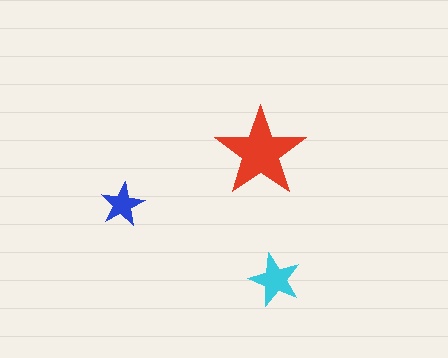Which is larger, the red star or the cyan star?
The red one.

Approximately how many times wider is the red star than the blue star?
About 2 times wider.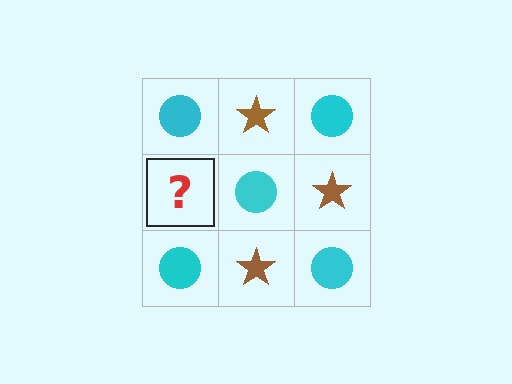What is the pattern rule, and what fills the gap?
The rule is that it alternates cyan circle and brown star in a checkerboard pattern. The gap should be filled with a brown star.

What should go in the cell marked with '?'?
The missing cell should contain a brown star.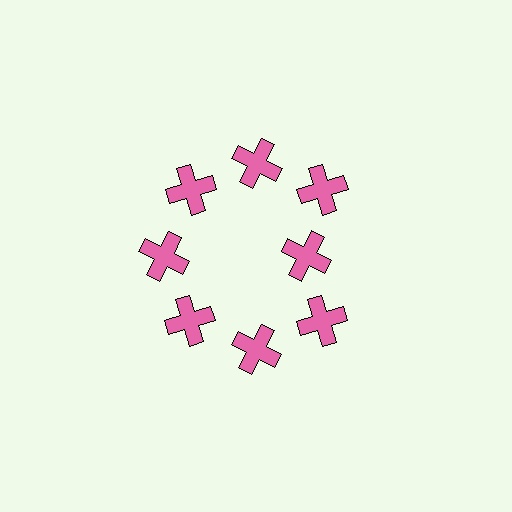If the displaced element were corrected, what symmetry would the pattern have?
It would have 8-fold rotational symmetry — the pattern would map onto itself every 45 degrees.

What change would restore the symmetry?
The symmetry would be restored by moving it outward, back onto the ring so that all 8 crosses sit at equal angles and equal distance from the center.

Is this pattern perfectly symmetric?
No. The 8 pink crosses are arranged in a ring, but one element near the 3 o'clock position is pulled inward toward the center, breaking the 8-fold rotational symmetry.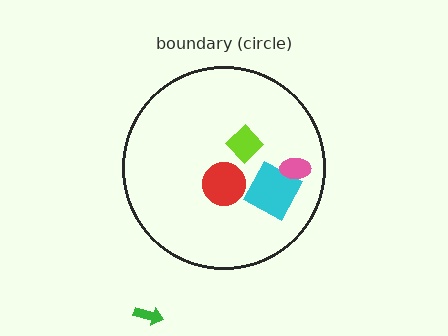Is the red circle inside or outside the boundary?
Inside.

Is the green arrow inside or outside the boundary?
Outside.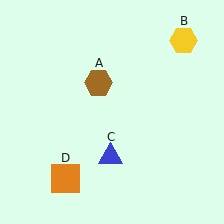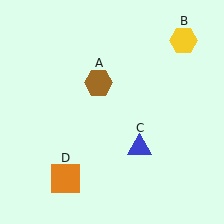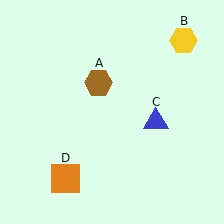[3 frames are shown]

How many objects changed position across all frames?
1 object changed position: blue triangle (object C).